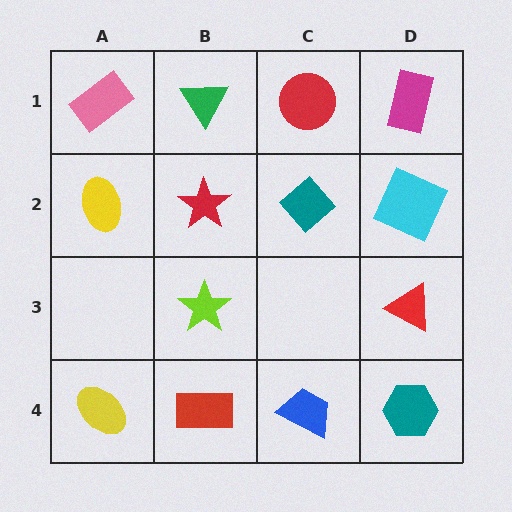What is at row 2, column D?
A cyan square.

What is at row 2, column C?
A teal diamond.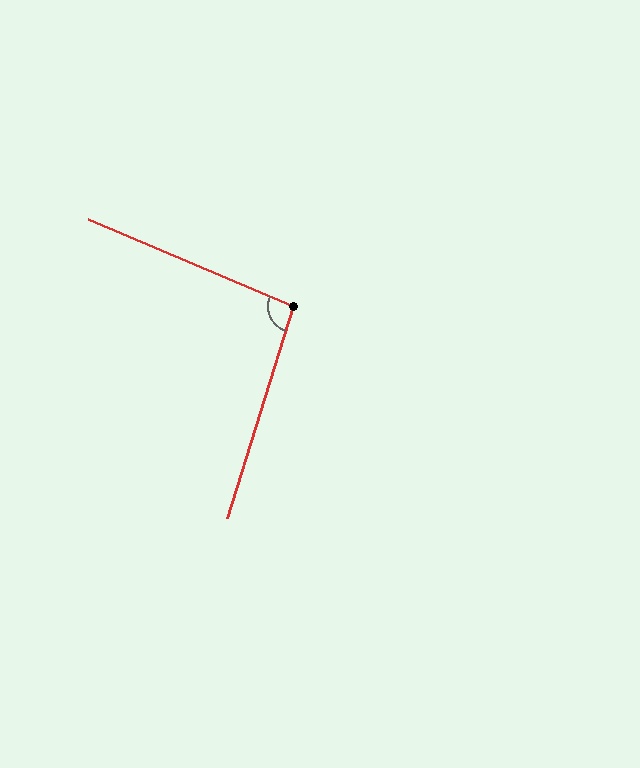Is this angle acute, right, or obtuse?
It is obtuse.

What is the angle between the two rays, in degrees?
Approximately 96 degrees.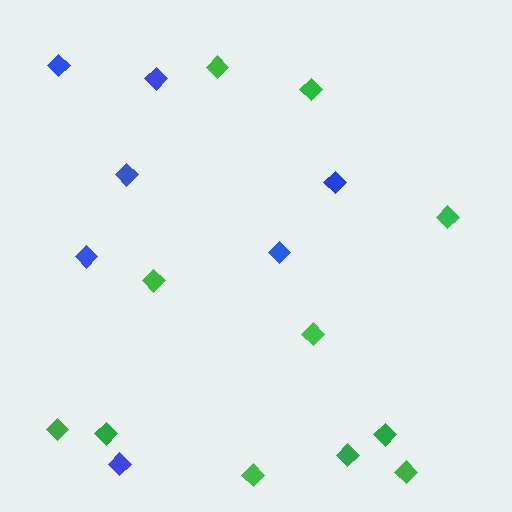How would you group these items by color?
There are 2 groups: one group of blue diamonds (7) and one group of green diamonds (11).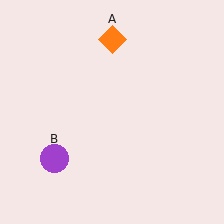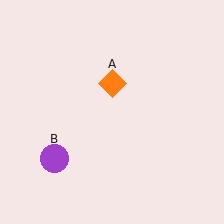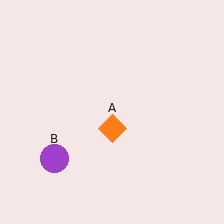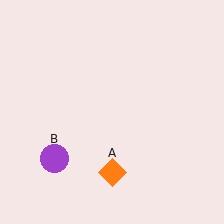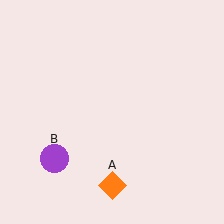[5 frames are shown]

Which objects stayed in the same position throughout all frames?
Purple circle (object B) remained stationary.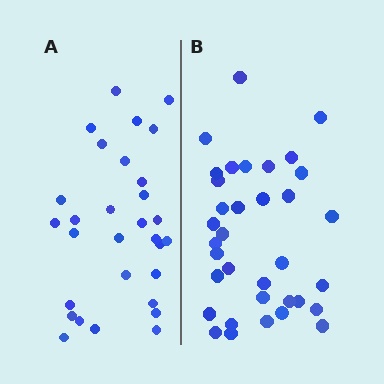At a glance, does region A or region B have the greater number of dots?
Region B (the right region) has more dots.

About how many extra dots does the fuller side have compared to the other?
Region B has about 5 more dots than region A.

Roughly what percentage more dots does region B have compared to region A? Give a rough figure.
About 15% more.